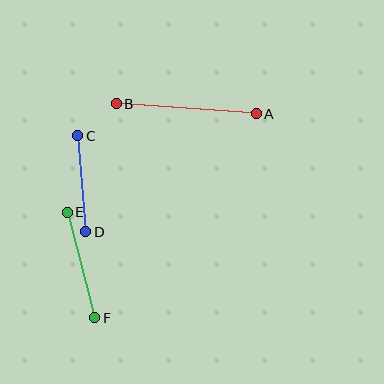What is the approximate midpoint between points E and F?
The midpoint is at approximately (81, 265) pixels.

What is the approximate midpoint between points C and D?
The midpoint is at approximately (82, 184) pixels.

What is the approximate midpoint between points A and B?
The midpoint is at approximately (186, 109) pixels.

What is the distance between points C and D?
The distance is approximately 96 pixels.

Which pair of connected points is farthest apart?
Points A and B are farthest apart.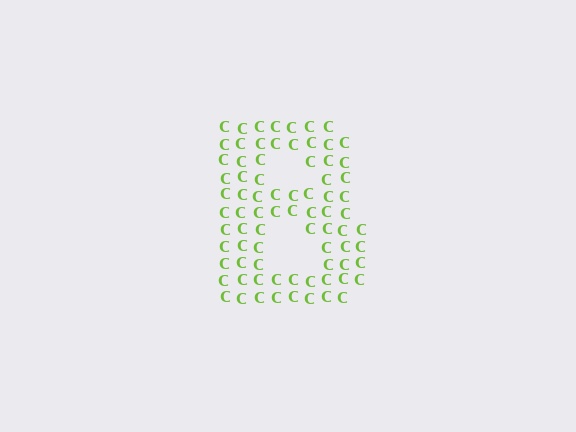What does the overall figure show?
The overall figure shows the letter B.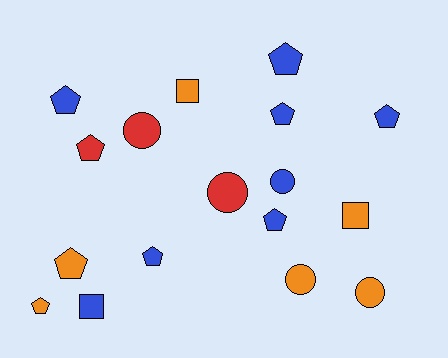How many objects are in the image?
There are 17 objects.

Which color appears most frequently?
Blue, with 8 objects.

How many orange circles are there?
There are 2 orange circles.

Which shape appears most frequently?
Pentagon, with 9 objects.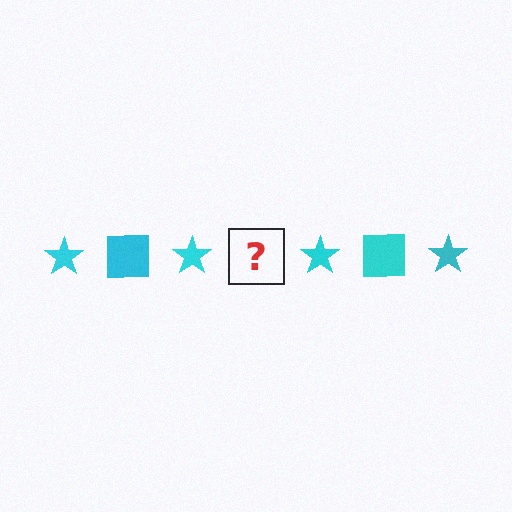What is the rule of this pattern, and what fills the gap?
The rule is that the pattern cycles through star, square shapes in cyan. The gap should be filled with a cyan square.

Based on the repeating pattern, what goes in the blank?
The blank should be a cyan square.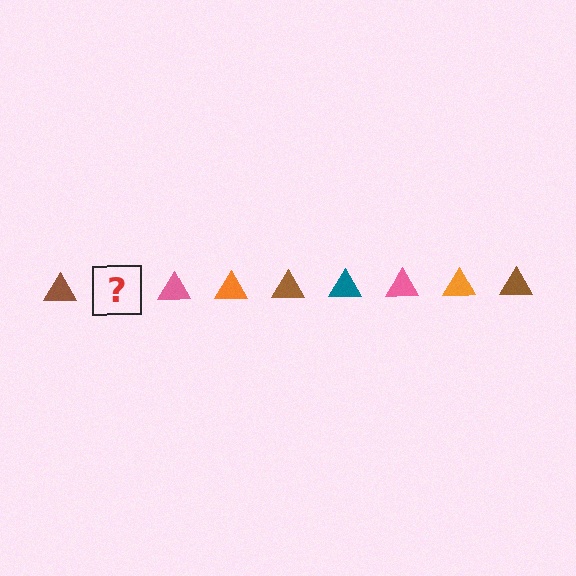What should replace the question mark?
The question mark should be replaced with a teal triangle.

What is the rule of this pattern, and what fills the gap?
The rule is that the pattern cycles through brown, teal, pink, orange triangles. The gap should be filled with a teal triangle.